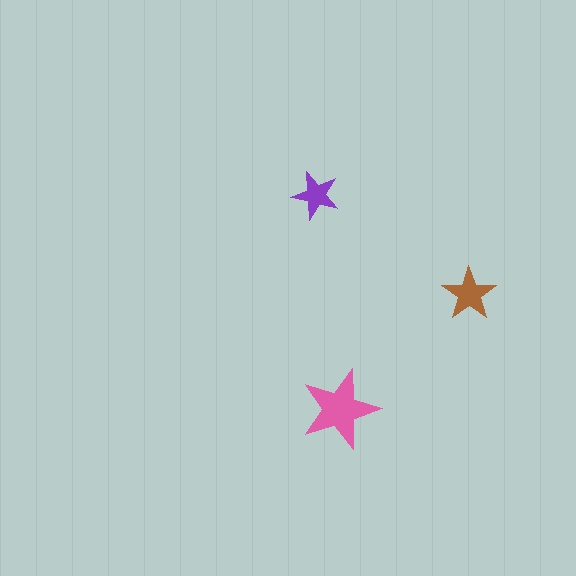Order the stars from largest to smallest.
the pink one, the brown one, the purple one.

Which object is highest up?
The purple star is topmost.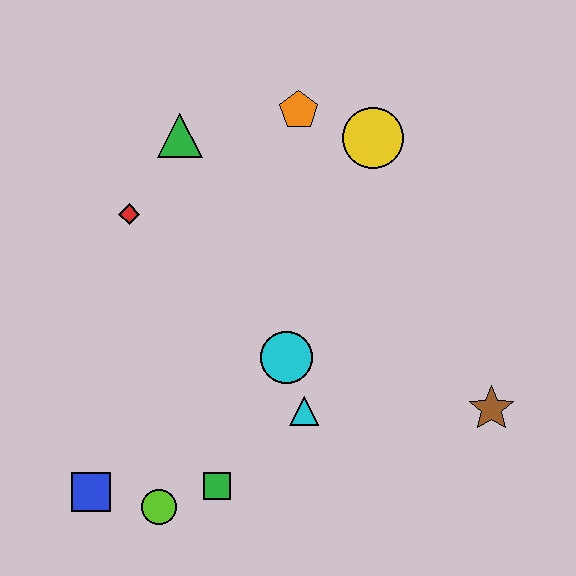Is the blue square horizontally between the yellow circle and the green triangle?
No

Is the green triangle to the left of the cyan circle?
Yes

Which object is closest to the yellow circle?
The orange pentagon is closest to the yellow circle.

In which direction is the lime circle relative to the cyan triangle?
The lime circle is to the left of the cyan triangle.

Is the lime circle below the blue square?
Yes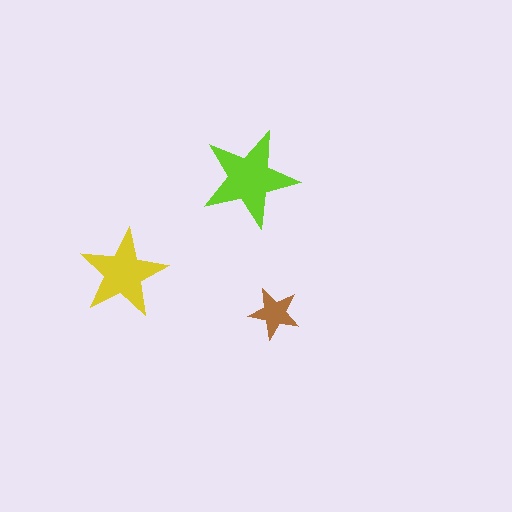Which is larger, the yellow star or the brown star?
The yellow one.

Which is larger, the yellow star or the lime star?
The lime one.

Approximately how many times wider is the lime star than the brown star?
About 2 times wider.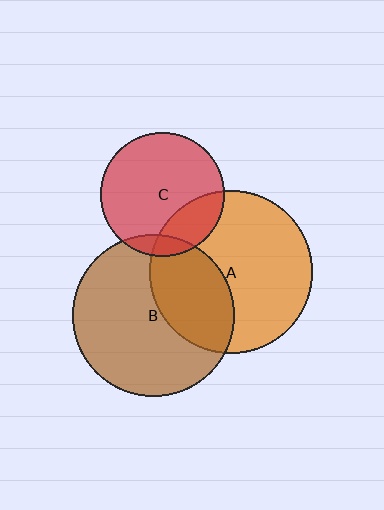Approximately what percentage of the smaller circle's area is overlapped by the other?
Approximately 10%.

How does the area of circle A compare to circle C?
Approximately 1.7 times.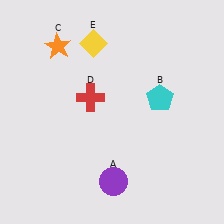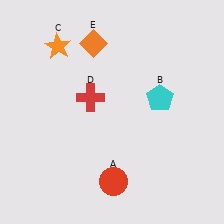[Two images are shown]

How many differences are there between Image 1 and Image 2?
There are 2 differences between the two images.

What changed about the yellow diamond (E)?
In Image 1, E is yellow. In Image 2, it changed to orange.